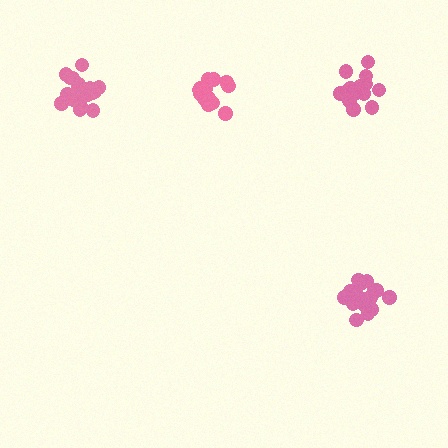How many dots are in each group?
Group 1: 16 dots, Group 2: 17 dots, Group 3: 20 dots, Group 4: 14 dots (67 total).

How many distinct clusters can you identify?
There are 4 distinct clusters.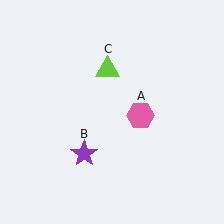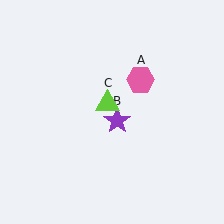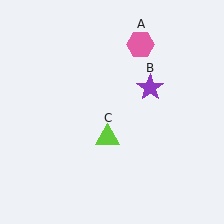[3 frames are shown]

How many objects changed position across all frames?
3 objects changed position: pink hexagon (object A), purple star (object B), lime triangle (object C).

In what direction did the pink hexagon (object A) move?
The pink hexagon (object A) moved up.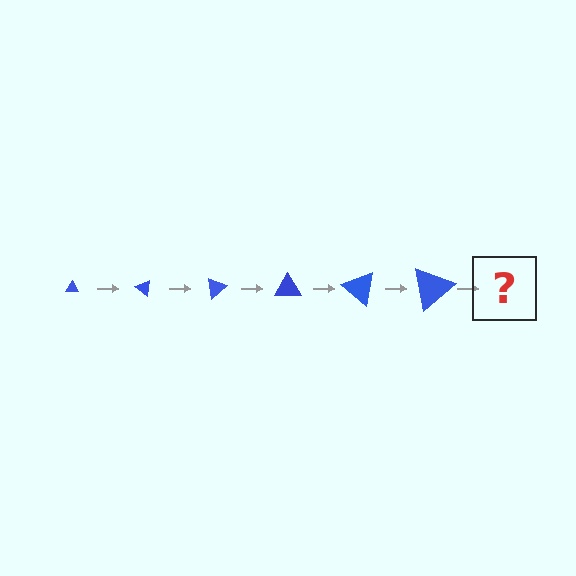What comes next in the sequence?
The next element should be a triangle, larger than the previous one and rotated 240 degrees from the start.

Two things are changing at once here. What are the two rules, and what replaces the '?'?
The two rules are that the triangle grows larger each step and it rotates 40 degrees each step. The '?' should be a triangle, larger than the previous one and rotated 240 degrees from the start.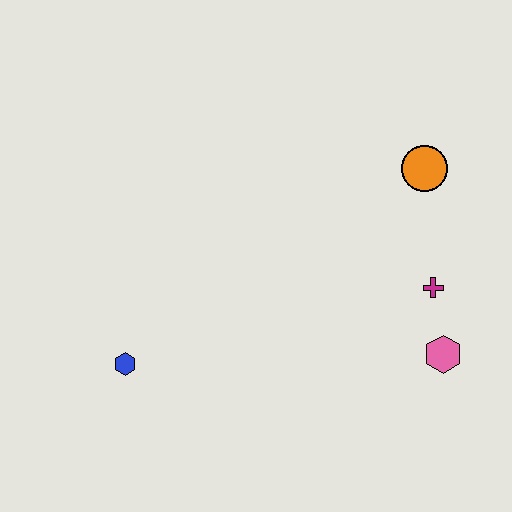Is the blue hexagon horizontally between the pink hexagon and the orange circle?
No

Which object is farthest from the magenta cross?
The blue hexagon is farthest from the magenta cross.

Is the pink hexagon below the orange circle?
Yes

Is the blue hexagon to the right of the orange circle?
No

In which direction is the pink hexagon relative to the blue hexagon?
The pink hexagon is to the right of the blue hexagon.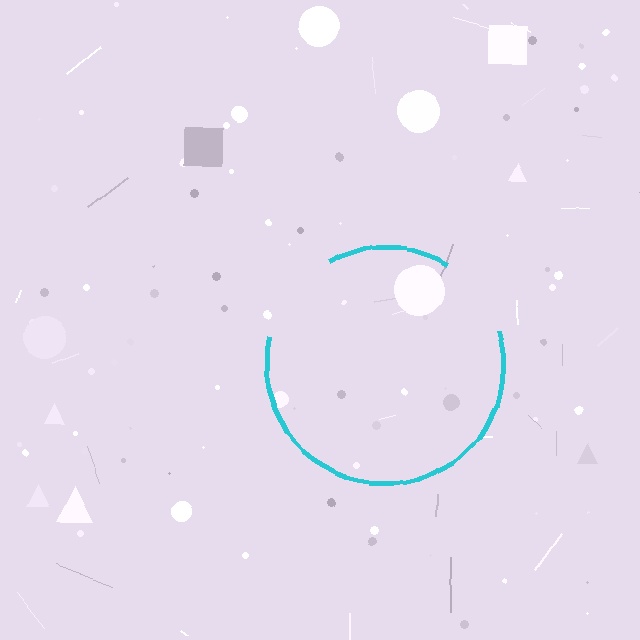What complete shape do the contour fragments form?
The contour fragments form a circle.